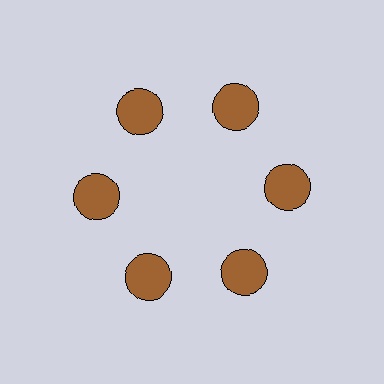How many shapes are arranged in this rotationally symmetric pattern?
There are 6 shapes, arranged in 6 groups of 1.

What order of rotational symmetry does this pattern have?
This pattern has 6-fold rotational symmetry.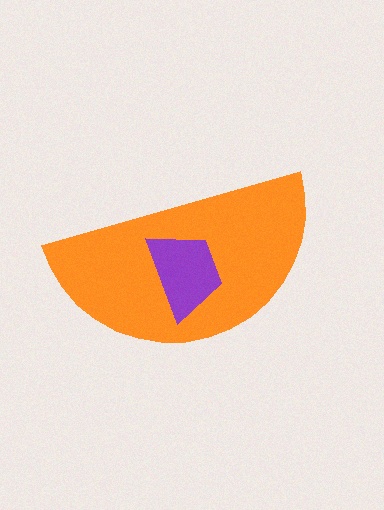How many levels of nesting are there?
2.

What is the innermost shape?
The purple trapezoid.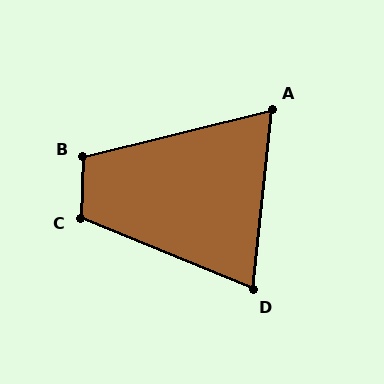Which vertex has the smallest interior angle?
A, at approximately 70 degrees.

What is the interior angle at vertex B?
Approximately 106 degrees (obtuse).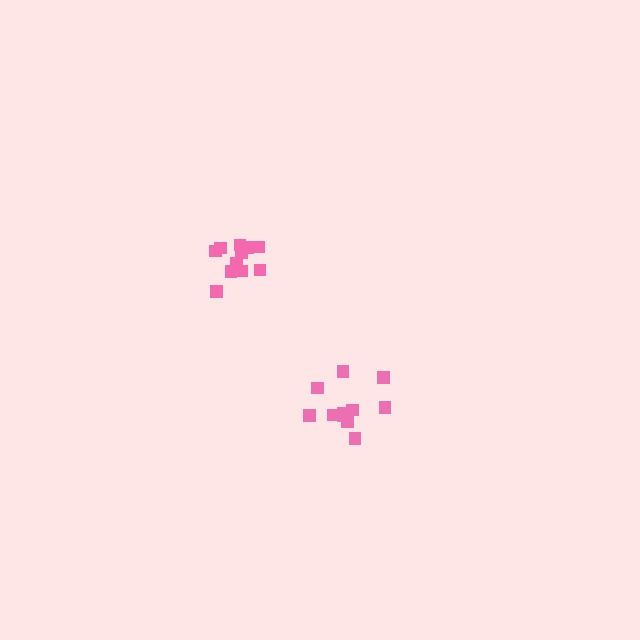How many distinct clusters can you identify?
There are 2 distinct clusters.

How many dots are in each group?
Group 1: 11 dots, Group 2: 11 dots (22 total).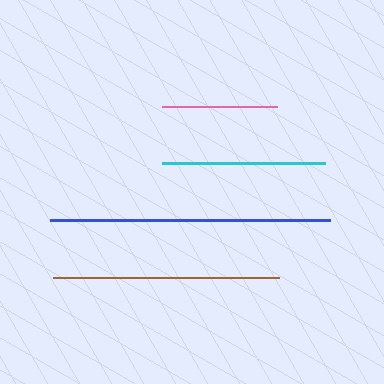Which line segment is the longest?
The blue line is the longest at approximately 280 pixels.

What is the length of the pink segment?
The pink segment is approximately 115 pixels long.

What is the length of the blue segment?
The blue segment is approximately 280 pixels long.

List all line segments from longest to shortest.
From longest to shortest: blue, brown, cyan, pink.